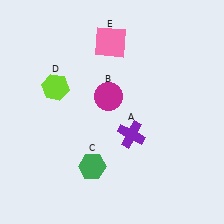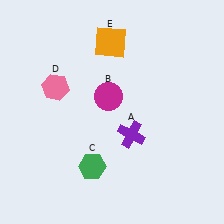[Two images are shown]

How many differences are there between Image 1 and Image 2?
There are 2 differences between the two images.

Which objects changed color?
D changed from lime to pink. E changed from pink to orange.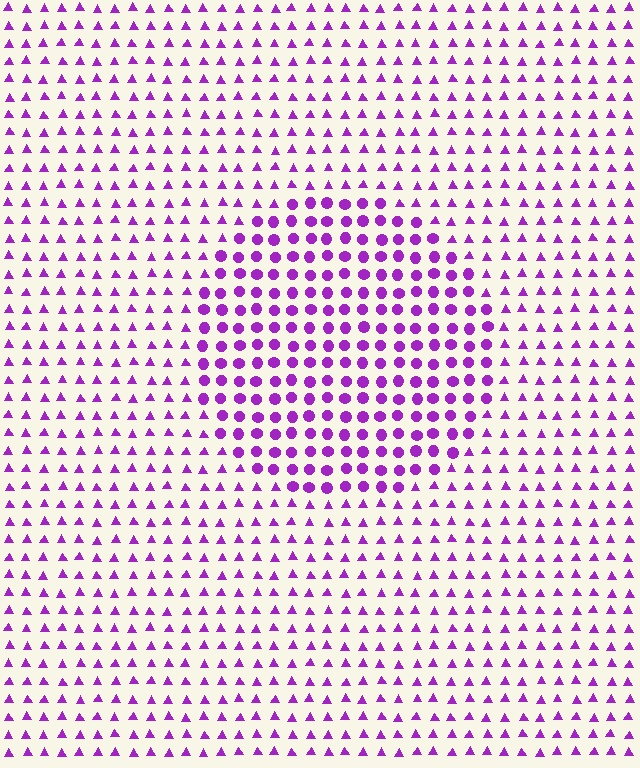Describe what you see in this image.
The image is filled with small purple elements arranged in a uniform grid. A circle-shaped region contains circles, while the surrounding area contains triangles. The boundary is defined purely by the change in element shape.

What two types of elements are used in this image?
The image uses circles inside the circle region and triangles outside it.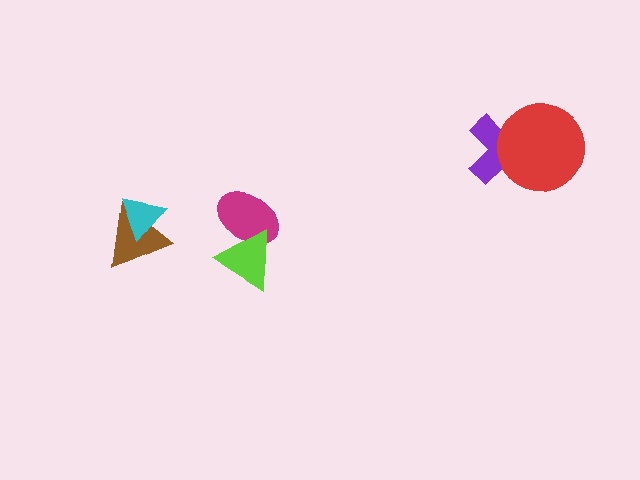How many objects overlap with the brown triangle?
1 object overlaps with the brown triangle.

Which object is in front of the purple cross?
The red circle is in front of the purple cross.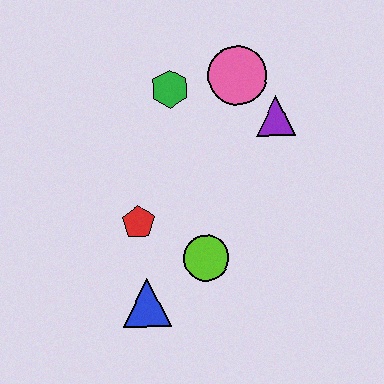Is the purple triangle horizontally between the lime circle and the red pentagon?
No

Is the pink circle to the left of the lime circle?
No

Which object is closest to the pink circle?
The purple triangle is closest to the pink circle.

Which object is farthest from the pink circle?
The blue triangle is farthest from the pink circle.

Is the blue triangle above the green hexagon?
No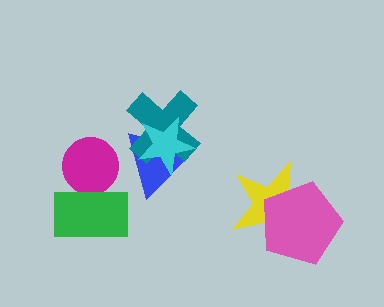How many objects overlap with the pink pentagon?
1 object overlaps with the pink pentagon.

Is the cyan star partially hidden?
No, no other shape covers it.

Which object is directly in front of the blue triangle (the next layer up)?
The teal cross is directly in front of the blue triangle.